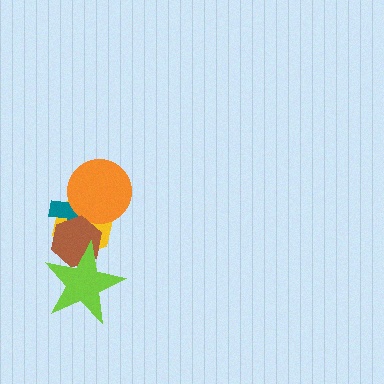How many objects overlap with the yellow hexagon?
4 objects overlap with the yellow hexagon.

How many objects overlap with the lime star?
2 objects overlap with the lime star.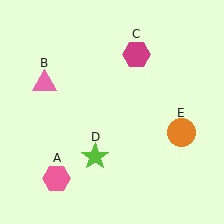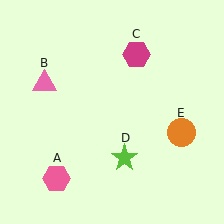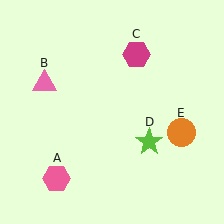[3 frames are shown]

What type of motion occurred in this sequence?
The lime star (object D) rotated counterclockwise around the center of the scene.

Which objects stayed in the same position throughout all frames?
Pink hexagon (object A) and pink triangle (object B) and magenta hexagon (object C) and orange circle (object E) remained stationary.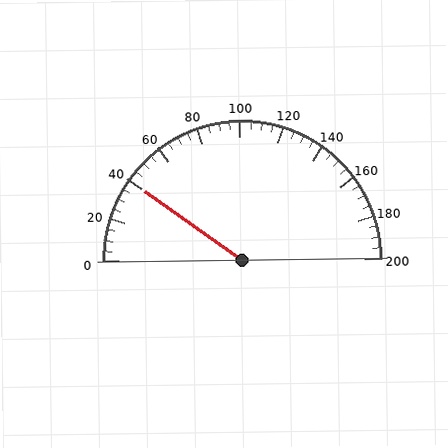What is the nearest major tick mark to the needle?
The nearest major tick mark is 40.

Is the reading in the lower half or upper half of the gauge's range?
The reading is in the lower half of the range (0 to 200).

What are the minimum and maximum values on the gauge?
The gauge ranges from 0 to 200.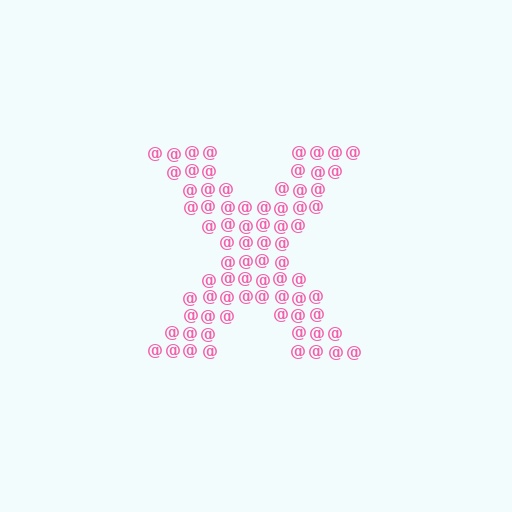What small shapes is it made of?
It is made of small at signs.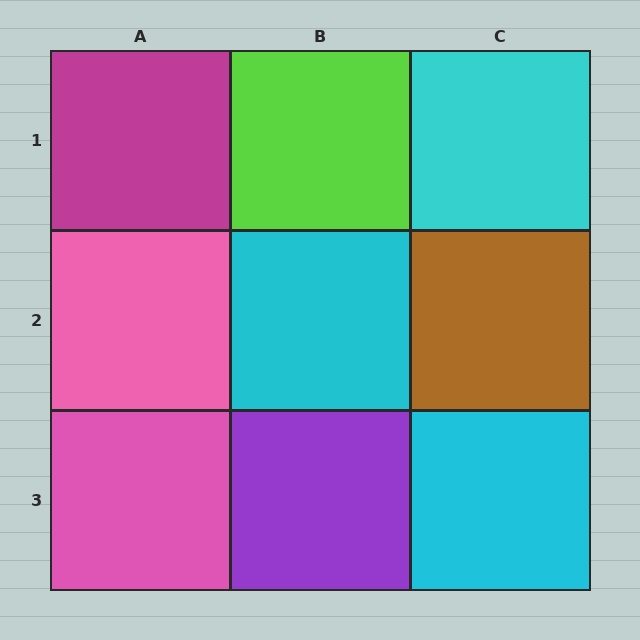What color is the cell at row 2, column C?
Brown.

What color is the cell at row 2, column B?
Cyan.